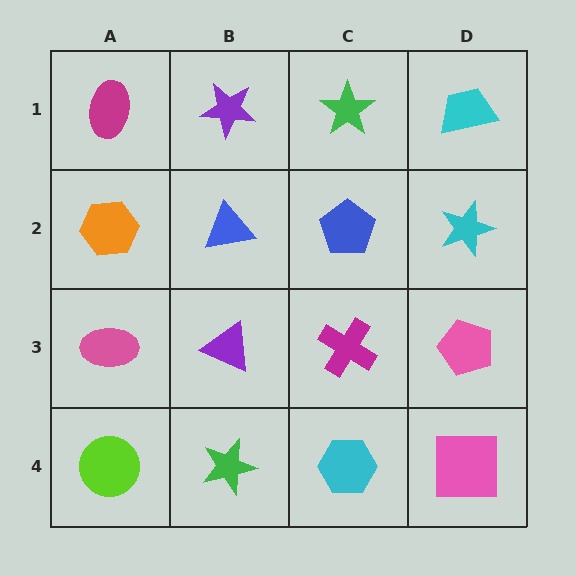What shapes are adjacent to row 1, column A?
An orange hexagon (row 2, column A), a purple star (row 1, column B).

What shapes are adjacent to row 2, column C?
A green star (row 1, column C), a magenta cross (row 3, column C), a blue triangle (row 2, column B), a cyan star (row 2, column D).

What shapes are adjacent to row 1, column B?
A blue triangle (row 2, column B), a magenta ellipse (row 1, column A), a green star (row 1, column C).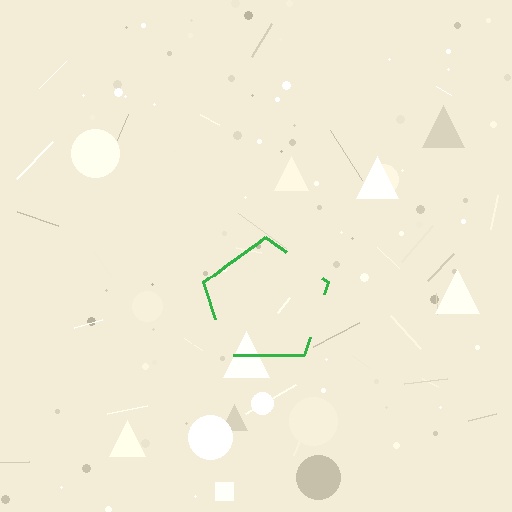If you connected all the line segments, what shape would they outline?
They would outline a pentagon.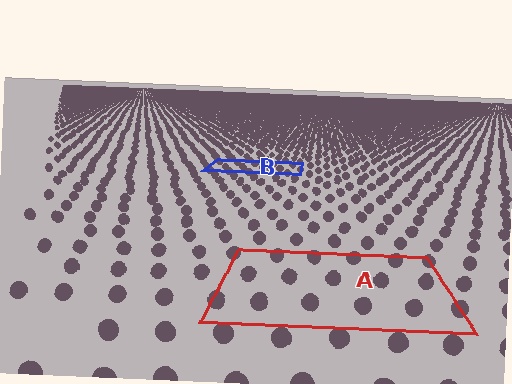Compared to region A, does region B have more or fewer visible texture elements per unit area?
Region B has more texture elements per unit area — they are packed more densely because it is farther away.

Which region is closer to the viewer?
Region A is closer. The texture elements there are larger and more spread out.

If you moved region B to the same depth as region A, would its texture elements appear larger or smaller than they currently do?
They would appear larger. At a closer depth, the same texture elements are projected at a bigger on-screen size.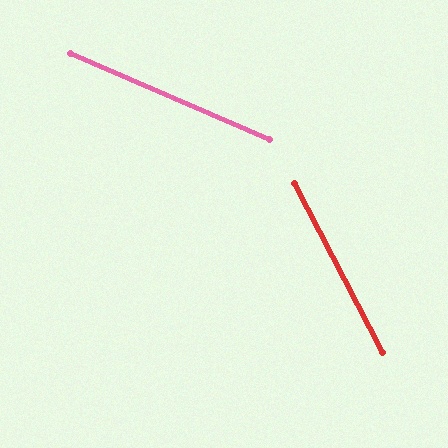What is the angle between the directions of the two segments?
Approximately 39 degrees.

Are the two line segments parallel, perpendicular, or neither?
Neither parallel nor perpendicular — they differ by about 39°.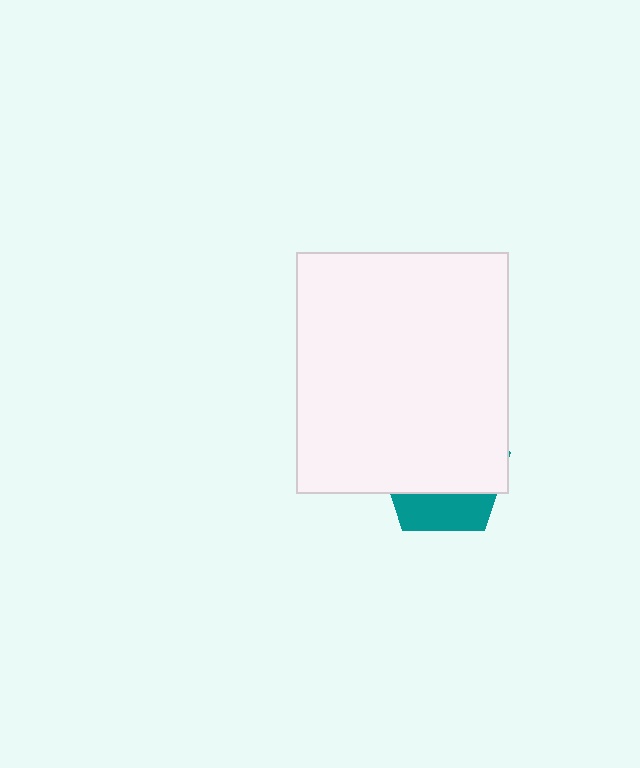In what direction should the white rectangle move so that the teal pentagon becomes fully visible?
The white rectangle should move up. That is the shortest direction to clear the overlap and leave the teal pentagon fully visible.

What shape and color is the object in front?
The object in front is a white rectangle.